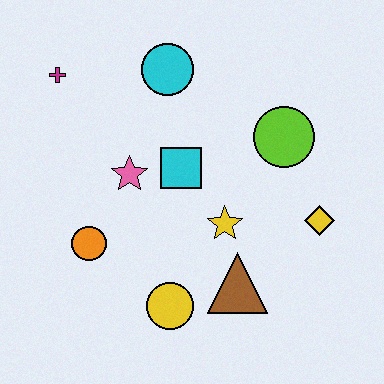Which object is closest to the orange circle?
The pink star is closest to the orange circle.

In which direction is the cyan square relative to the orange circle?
The cyan square is to the right of the orange circle.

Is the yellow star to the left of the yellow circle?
No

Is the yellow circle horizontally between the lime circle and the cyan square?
No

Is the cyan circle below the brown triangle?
No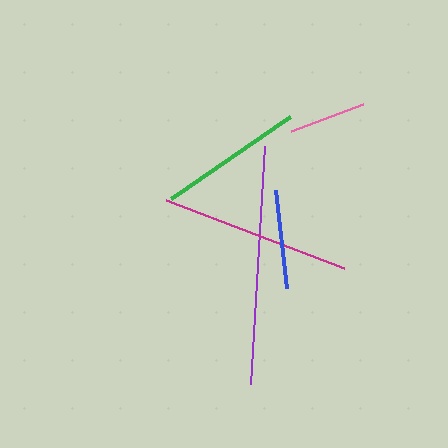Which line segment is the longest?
The purple line is the longest at approximately 238 pixels.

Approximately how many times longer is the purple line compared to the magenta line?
The purple line is approximately 1.2 times the length of the magenta line.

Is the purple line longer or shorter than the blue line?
The purple line is longer than the blue line.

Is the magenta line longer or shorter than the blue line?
The magenta line is longer than the blue line.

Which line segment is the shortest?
The pink line is the shortest at approximately 77 pixels.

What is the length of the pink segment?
The pink segment is approximately 77 pixels long.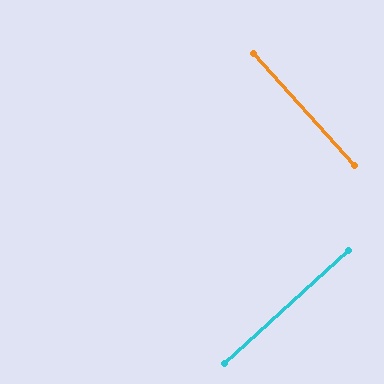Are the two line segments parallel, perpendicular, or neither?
Perpendicular — they meet at approximately 90°.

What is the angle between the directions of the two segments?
Approximately 90 degrees.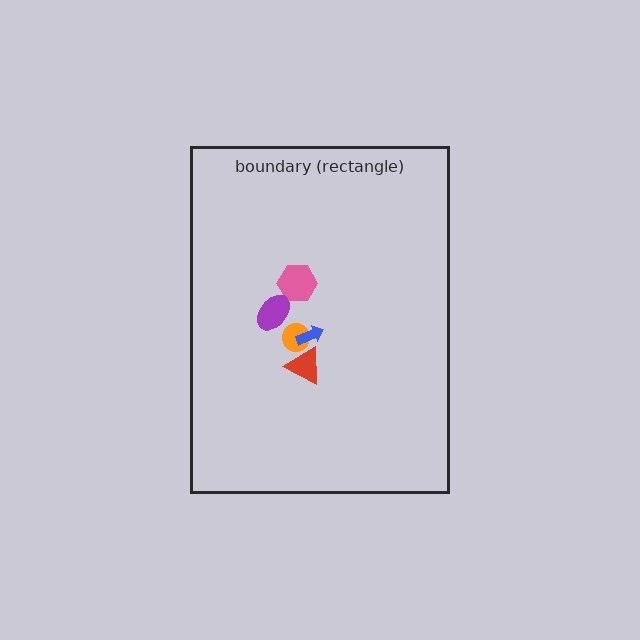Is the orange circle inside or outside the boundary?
Inside.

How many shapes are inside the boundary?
5 inside, 0 outside.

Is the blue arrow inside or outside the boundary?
Inside.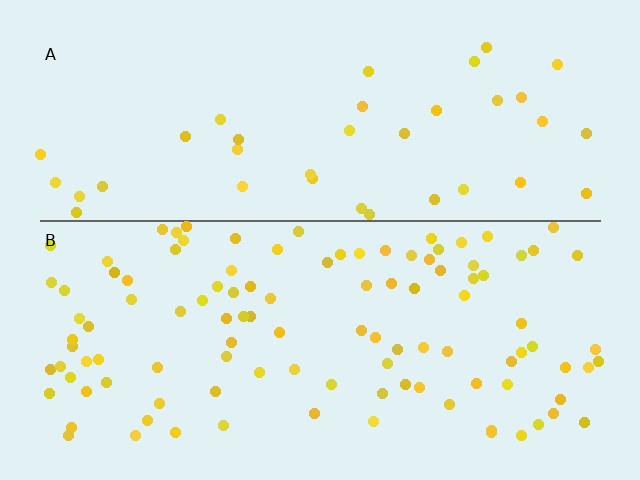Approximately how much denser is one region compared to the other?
Approximately 2.8× — region B over region A.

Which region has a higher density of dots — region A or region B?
B (the bottom).